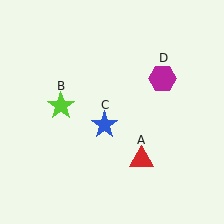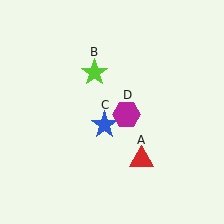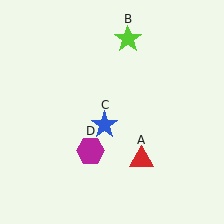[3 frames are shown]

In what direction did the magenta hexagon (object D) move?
The magenta hexagon (object D) moved down and to the left.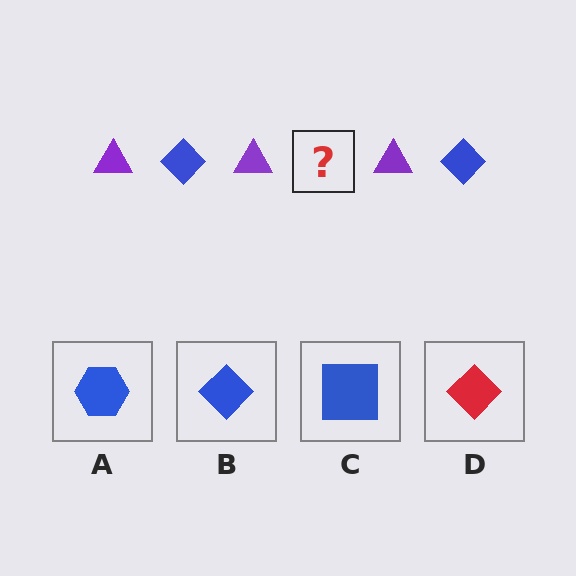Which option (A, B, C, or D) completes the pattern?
B.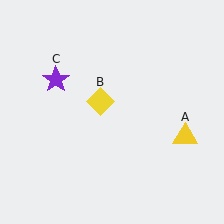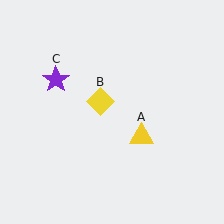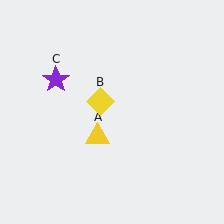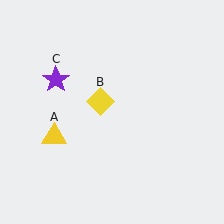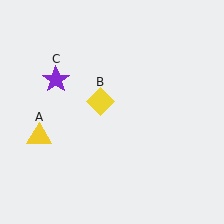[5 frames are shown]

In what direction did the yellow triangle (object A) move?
The yellow triangle (object A) moved left.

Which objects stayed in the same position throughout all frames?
Yellow diamond (object B) and purple star (object C) remained stationary.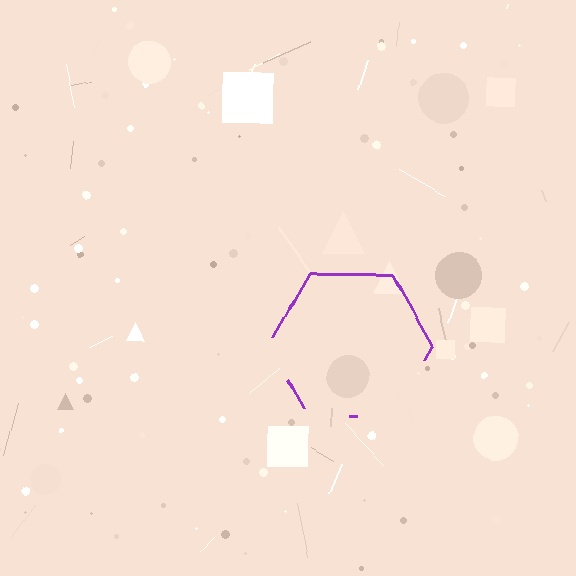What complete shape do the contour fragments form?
The contour fragments form a hexagon.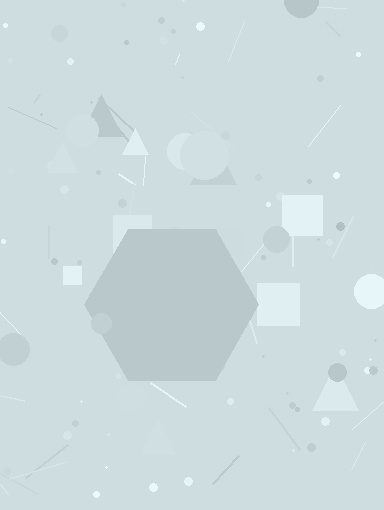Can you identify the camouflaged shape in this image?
The camouflaged shape is a hexagon.